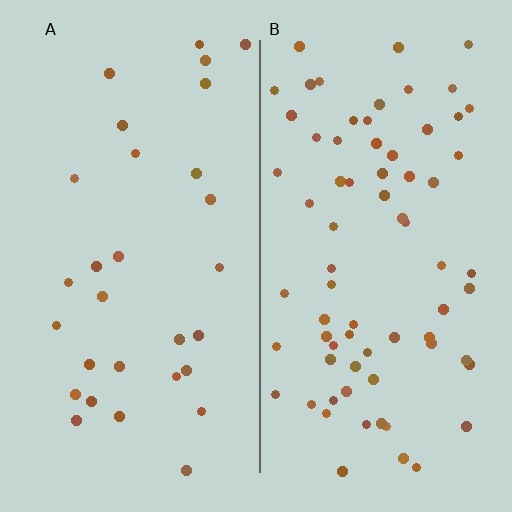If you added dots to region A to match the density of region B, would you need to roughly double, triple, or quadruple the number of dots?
Approximately double.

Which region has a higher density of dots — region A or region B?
B (the right).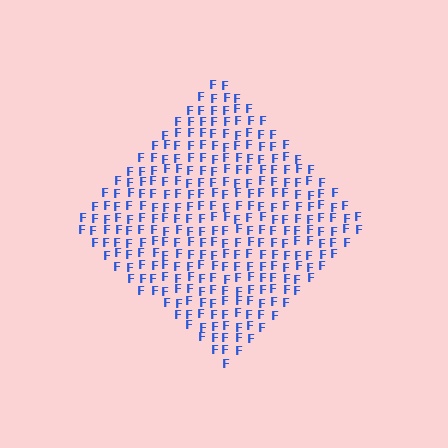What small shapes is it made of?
It is made of small letter F's.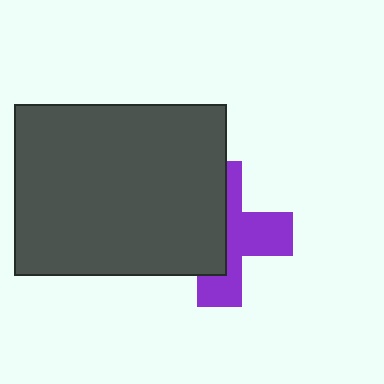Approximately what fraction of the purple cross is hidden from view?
Roughly 52% of the purple cross is hidden behind the dark gray rectangle.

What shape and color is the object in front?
The object in front is a dark gray rectangle.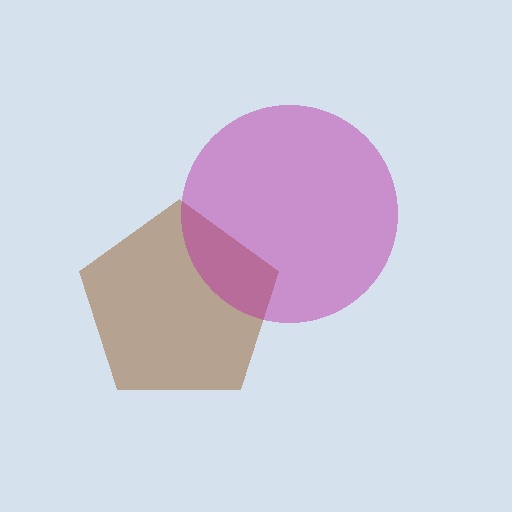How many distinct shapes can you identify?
There are 2 distinct shapes: a brown pentagon, a magenta circle.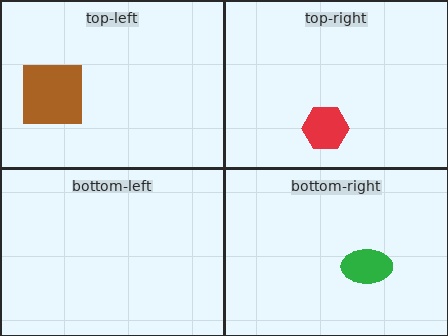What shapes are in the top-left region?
The brown square.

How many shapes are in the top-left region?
1.